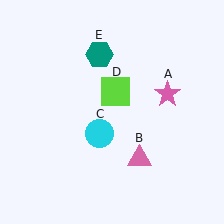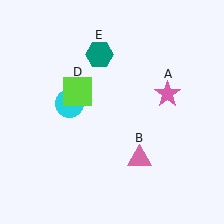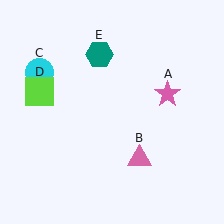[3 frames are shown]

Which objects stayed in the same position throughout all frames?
Pink star (object A) and pink triangle (object B) and teal hexagon (object E) remained stationary.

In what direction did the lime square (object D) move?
The lime square (object D) moved left.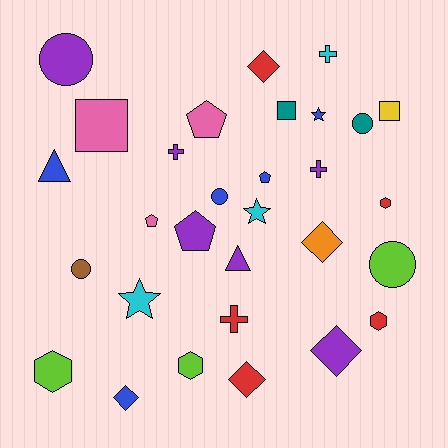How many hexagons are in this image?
There are 4 hexagons.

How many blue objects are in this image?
There are 5 blue objects.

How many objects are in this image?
There are 30 objects.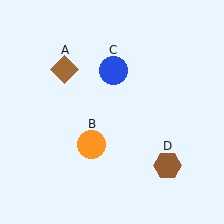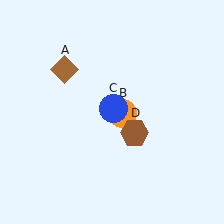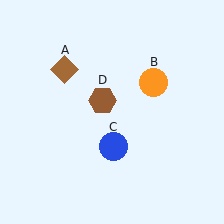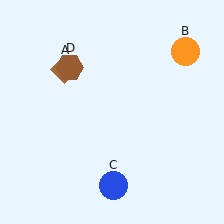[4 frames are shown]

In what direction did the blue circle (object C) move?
The blue circle (object C) moved down.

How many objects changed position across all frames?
3 objects changed position: orange circle (object B), blue circle (object C), brown hexagon (object D).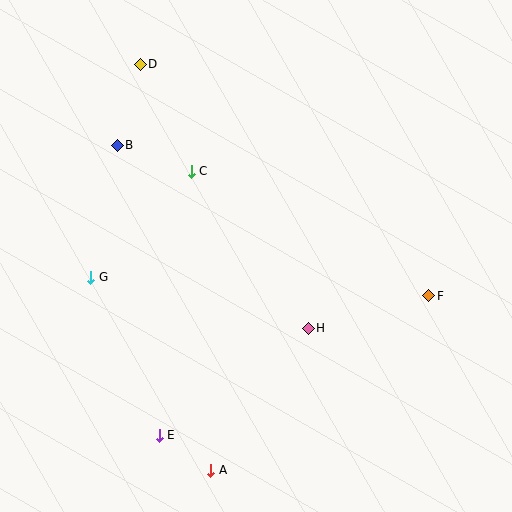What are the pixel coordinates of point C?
Point C is at (191, 171).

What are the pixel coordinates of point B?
Point B is at (117, 145).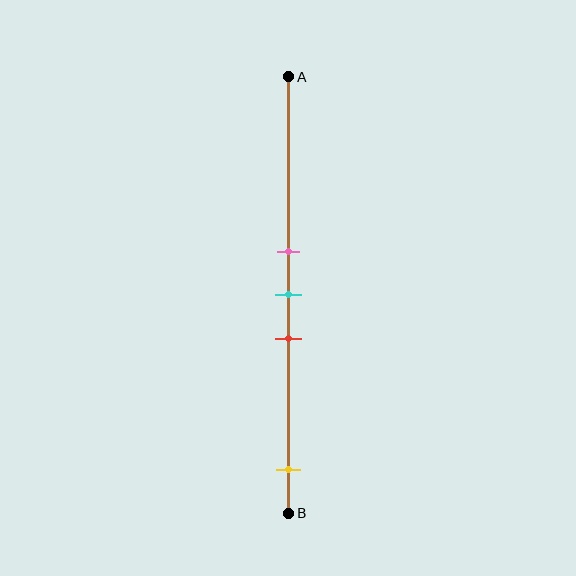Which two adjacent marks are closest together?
The pink and cyan marks are the closest adjacent pair.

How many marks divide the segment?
There are 4 marks dividing the segment.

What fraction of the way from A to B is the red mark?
The red mark is approximately 60% (0.6) of the way from A to B.